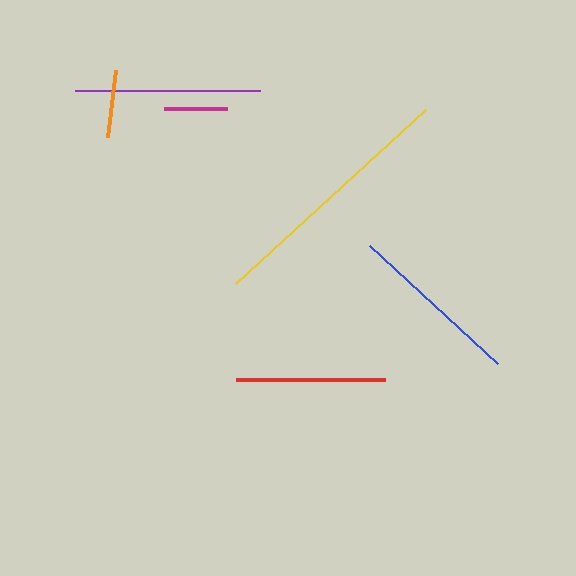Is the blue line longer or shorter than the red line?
The blue line is longer than the red line.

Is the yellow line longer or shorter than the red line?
The yellow line is longer than the red line.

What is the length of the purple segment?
The purple segment is approximately 186 pixels long.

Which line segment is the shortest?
The magenta line is the shortest at approximately 63 pixels.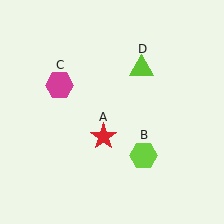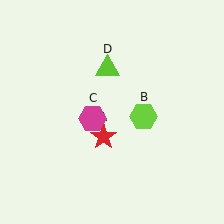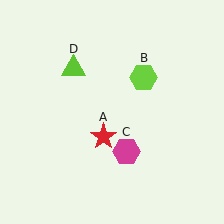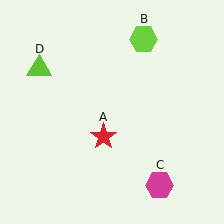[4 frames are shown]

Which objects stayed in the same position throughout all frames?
Red star (object A) remained stationary.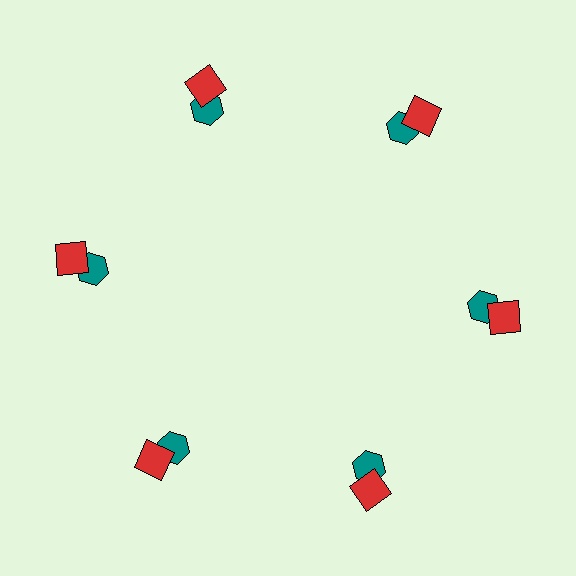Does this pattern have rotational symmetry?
Yes, this pattern has 6-fold rotational symmetry. It looks the same after rotating 60 degrees around the center.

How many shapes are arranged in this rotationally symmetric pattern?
There are 12 shapes, arranged in 6 groups of 2.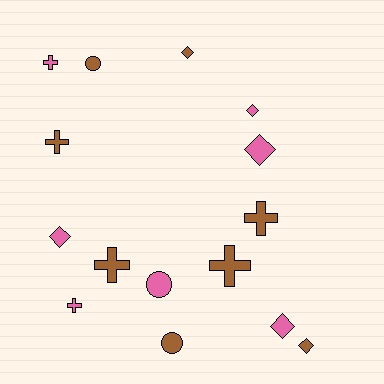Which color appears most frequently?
Brown, with 8 objects.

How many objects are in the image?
There are 15 objects.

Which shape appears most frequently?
Cross, with 6 objects.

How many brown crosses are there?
There are 4 brown crosses.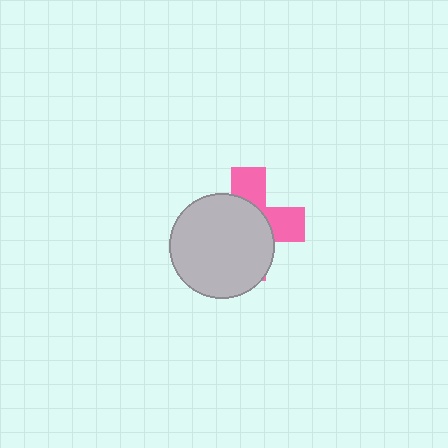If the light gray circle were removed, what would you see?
You would see the complete pink cross.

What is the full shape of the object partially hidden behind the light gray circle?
The partially hidden object is a pink cross.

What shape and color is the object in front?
The object in front is a light gray circle.